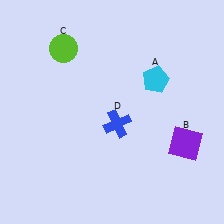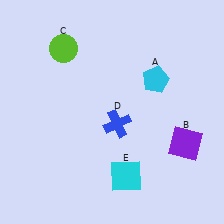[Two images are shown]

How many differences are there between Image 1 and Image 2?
There is 1 difference between the two images.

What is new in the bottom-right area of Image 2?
A cyan square (E) was added in the bottom-right area of Image 2.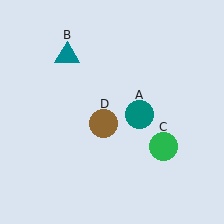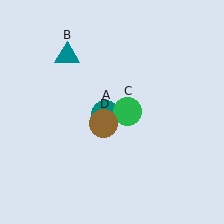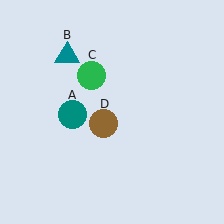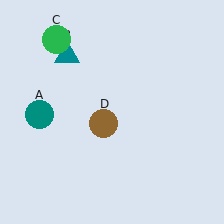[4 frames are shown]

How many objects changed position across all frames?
2 objects changed position: teal circle (object A), green circle (object C).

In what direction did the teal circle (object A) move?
The teal circle (object A) moved left.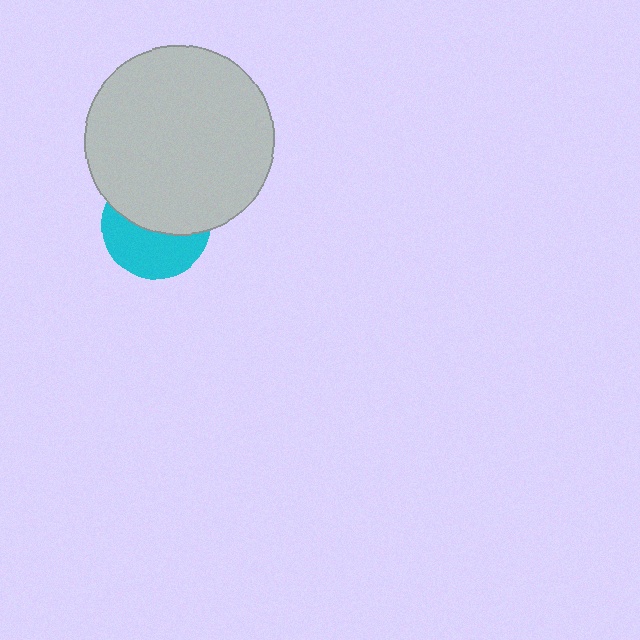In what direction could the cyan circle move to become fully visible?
The cyan circle could move down. That would shift it out from behind the light gray circle entirely.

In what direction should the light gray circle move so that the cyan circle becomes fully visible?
The light gray circle should move up. That is the shortest direction to clear the overlap and leave the cyan circle fully visible.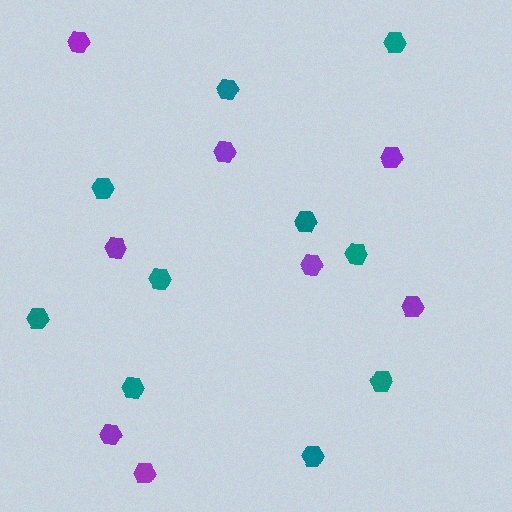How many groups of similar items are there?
There are 2 groups: one group of teal hexagons (10) and one group of purple hexagons (8).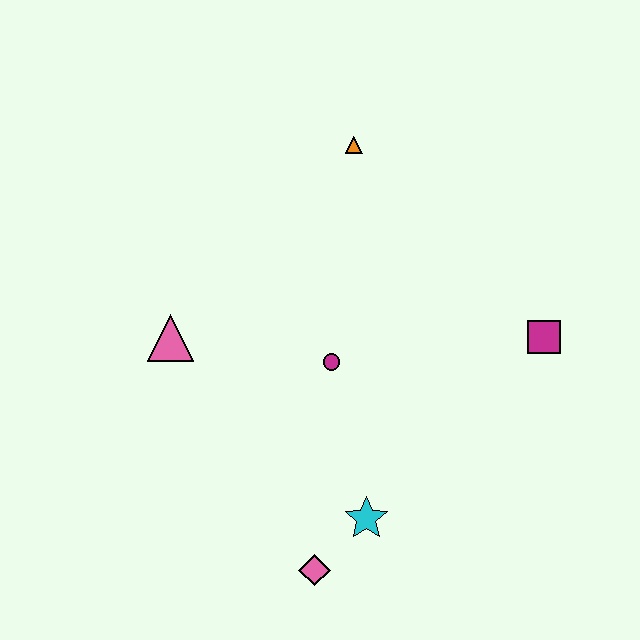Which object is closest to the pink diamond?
The cyan star is closest to the pink diamond.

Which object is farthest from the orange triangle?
The pink diamond is farthest from the orange triangle.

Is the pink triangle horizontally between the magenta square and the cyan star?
No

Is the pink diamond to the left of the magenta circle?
Yes